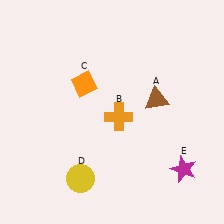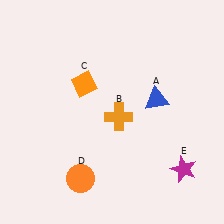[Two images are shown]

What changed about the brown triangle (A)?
In Image 1, A is brown. In Image 2, it changed to blue.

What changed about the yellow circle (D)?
In Image 1, D is yellow. In Image 2, it changed to orange.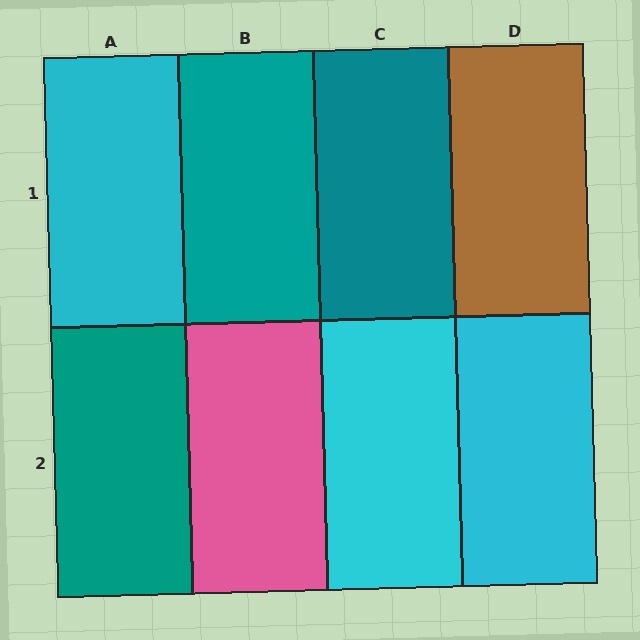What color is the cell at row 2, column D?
Cyan.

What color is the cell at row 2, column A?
Teal.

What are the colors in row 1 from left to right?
Cyan, teal, teal, brown.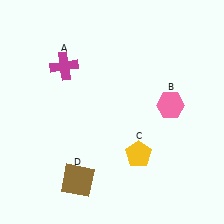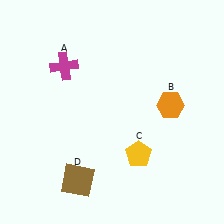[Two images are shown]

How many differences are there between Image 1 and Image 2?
There is 1 difference between the two images.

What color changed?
The hexagon (B) changed from pink in Image 1 to orange in Image 2.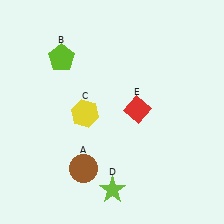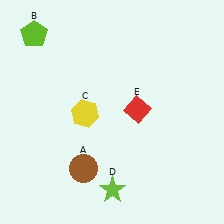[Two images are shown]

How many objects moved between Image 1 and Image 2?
1 object moved between the two images.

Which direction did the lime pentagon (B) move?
The lime pentagon (B) moved left.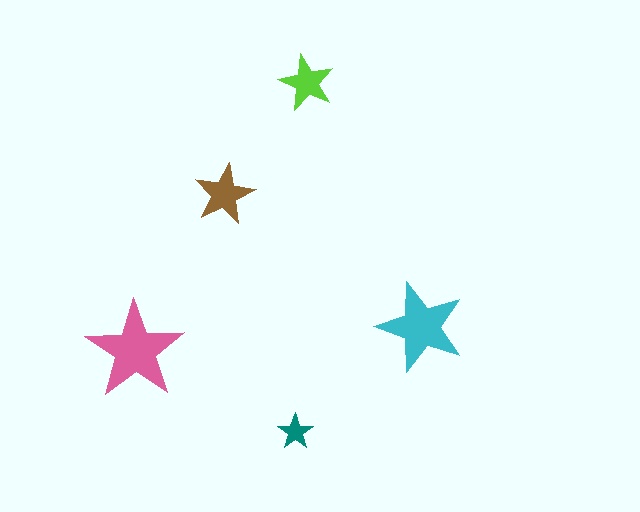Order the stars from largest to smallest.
the pink one, the cyan one, the brown one, the lime one, the teal one.